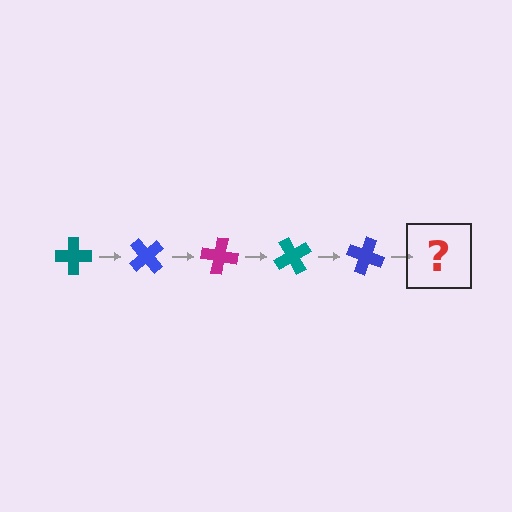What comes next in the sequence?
The next element should be a magenta cross, rotated 250 degrees from the start.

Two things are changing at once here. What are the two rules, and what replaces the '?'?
The two rules are that it rotates 50 degrees each step and the color cycles through teal, blue, and magenta. The '?' should be a magenta cross, rotated 250 degrees from the start.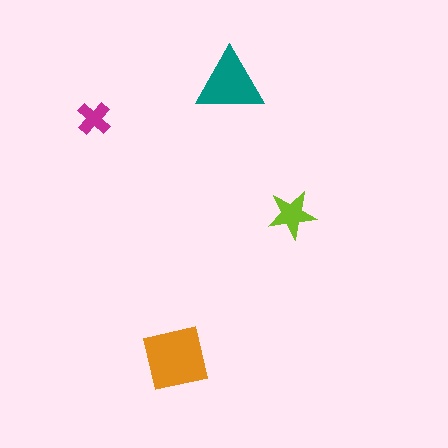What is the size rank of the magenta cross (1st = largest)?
4th.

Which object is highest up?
The teal triangle is topmost.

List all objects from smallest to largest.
The magenta cross, the lime star, the teal triangle, the orange square.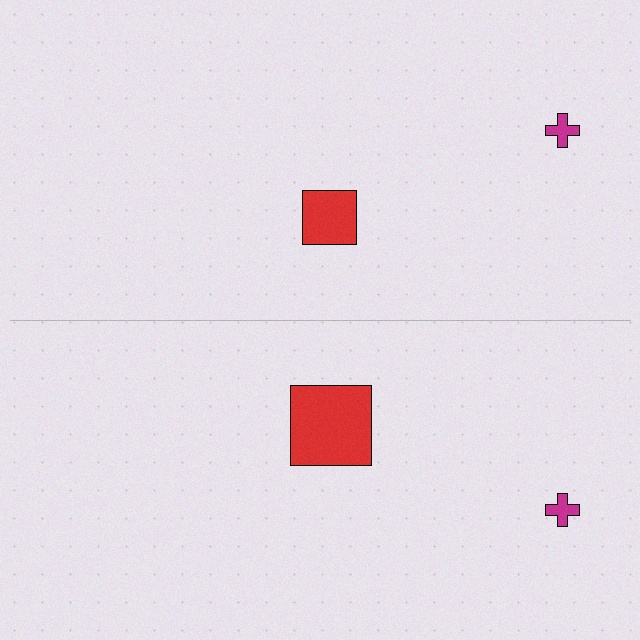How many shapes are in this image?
There are 4 shapes in this image.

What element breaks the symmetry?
The red square on the bottom side has a different size than its mirror counterpart.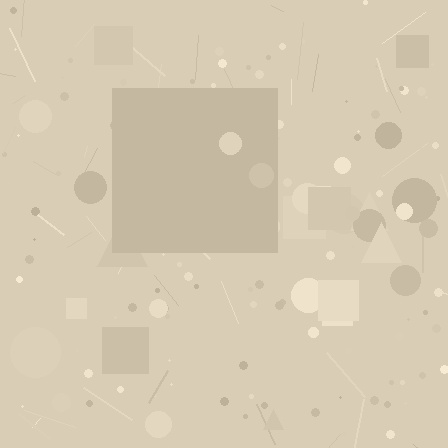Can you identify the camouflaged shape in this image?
The camouflaged shape is a square.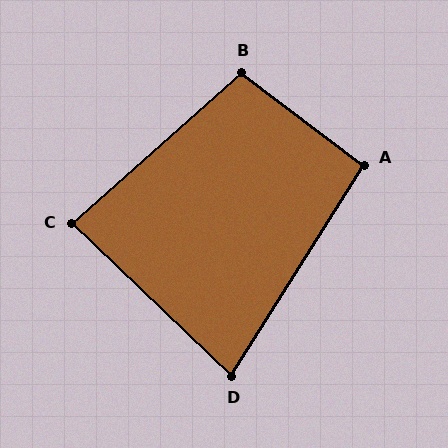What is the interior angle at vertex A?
Approximately 95 degrees (approximately right).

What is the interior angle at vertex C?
Approximately 85 degrees (approximately right).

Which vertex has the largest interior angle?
B, at approximately 101 degrees.